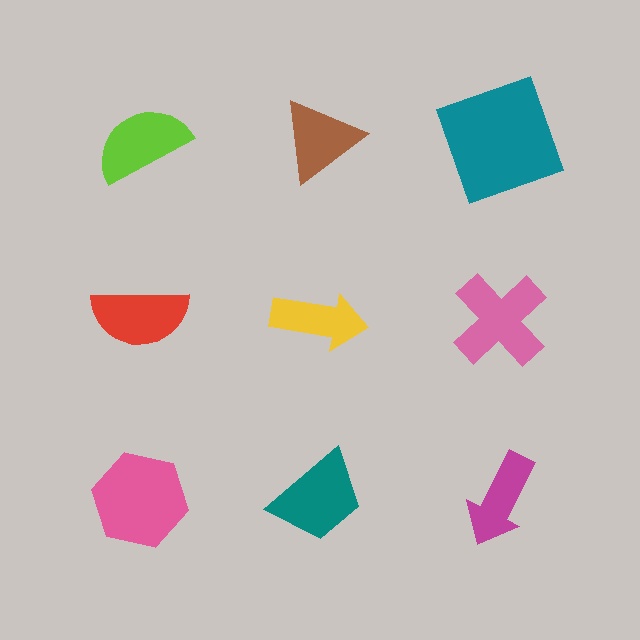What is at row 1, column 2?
A brown triangle.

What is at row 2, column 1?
A red semicircle.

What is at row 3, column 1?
A pink hexagon.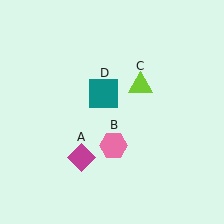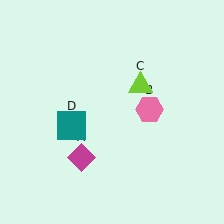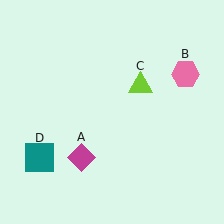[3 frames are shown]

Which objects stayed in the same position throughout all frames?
Magenta diamond (object A) and lime triangle (object C) remained stationary.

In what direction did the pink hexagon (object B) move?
The pink hexagon (object B) moved up and to the right.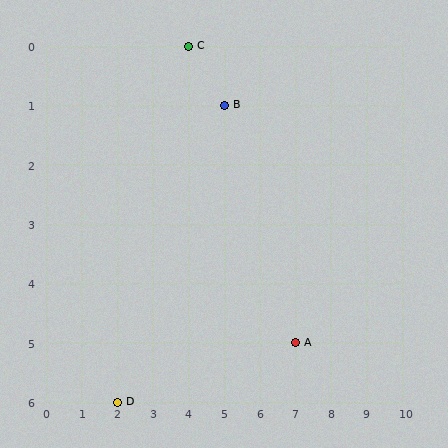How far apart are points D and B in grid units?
Points D and B are 3 columns and 5 rows apart (about 5.8 grid units diagonally).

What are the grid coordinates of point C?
Point C is at grid coordinates (4, 0).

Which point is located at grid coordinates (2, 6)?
Point D is at (2, 6).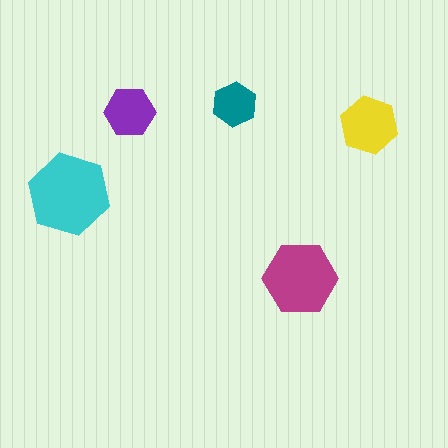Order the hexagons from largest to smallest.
the cyan one, the magenta one, the yellow one, the purple one, the teal one.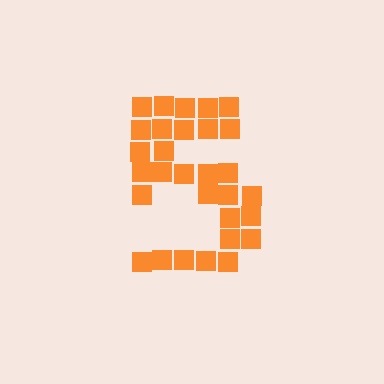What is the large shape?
The large shape is the digit 5.